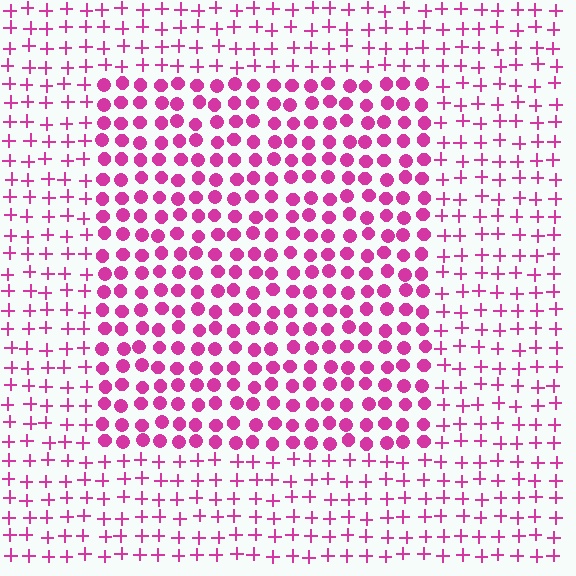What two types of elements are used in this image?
The image uses circles inside the rectangle region and plus signs outside it.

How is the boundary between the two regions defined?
The boundary is defined by a change in element shape: circles inside vs. plus signs outside. All elements share the same color and spacing.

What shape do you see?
I see a rectangle.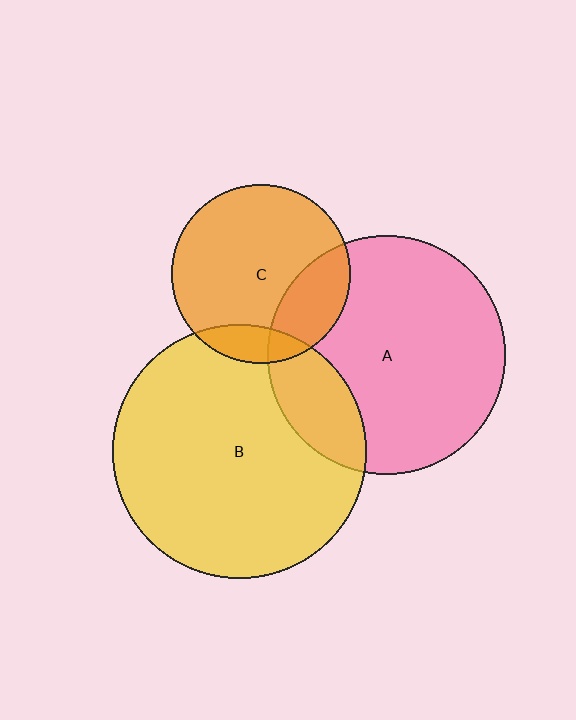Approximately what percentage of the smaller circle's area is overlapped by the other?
Approximately 25%.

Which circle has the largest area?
Circle B (yellow).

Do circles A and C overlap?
Yes.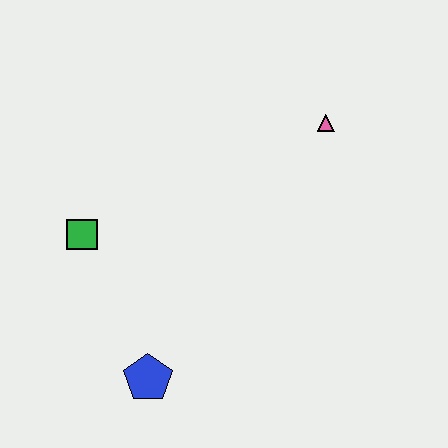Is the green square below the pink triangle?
Yes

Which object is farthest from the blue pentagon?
The pink triangle is farthest from the blue pentagon.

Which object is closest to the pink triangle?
The green square is closest to the pink triangle.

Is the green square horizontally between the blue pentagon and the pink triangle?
No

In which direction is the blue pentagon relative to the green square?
The blue pentagon is below the green square.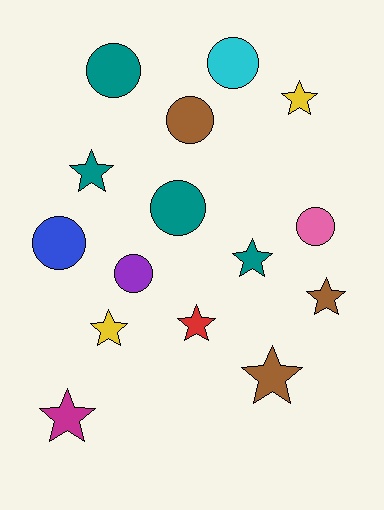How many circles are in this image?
There are 7 circles.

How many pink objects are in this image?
There is 1 pink object.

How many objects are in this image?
There are 15 objects.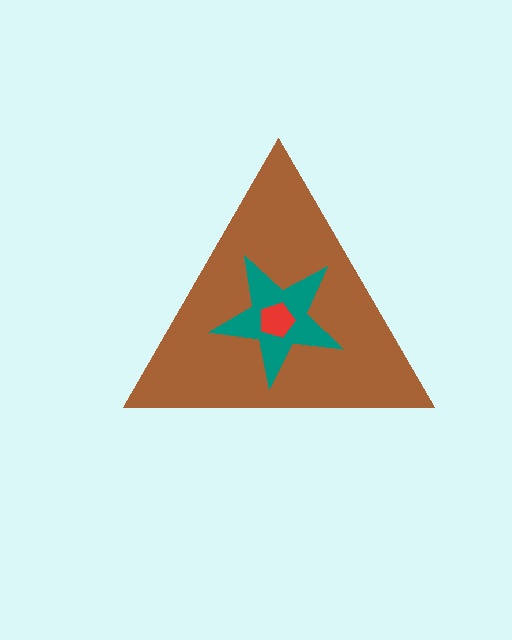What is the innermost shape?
The red pentagon.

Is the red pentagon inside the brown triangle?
Yes.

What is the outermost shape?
The brown triangle.